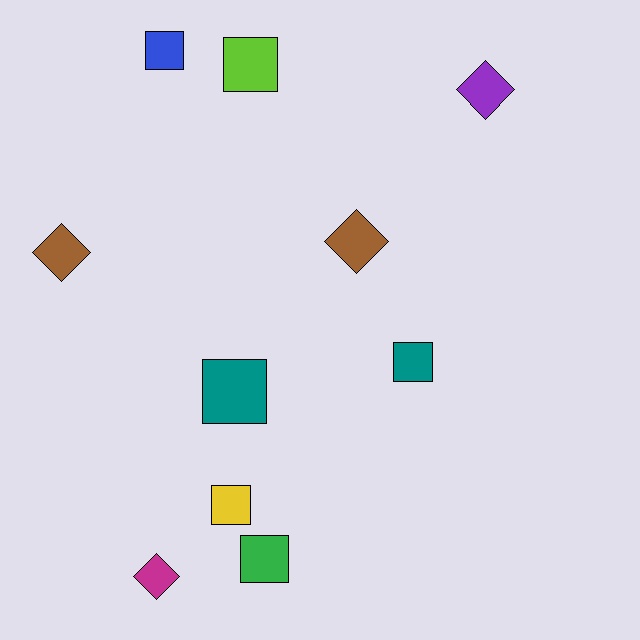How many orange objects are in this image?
There are no orange objects.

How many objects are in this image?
There are 10 objects.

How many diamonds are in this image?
There are 4 diamonds.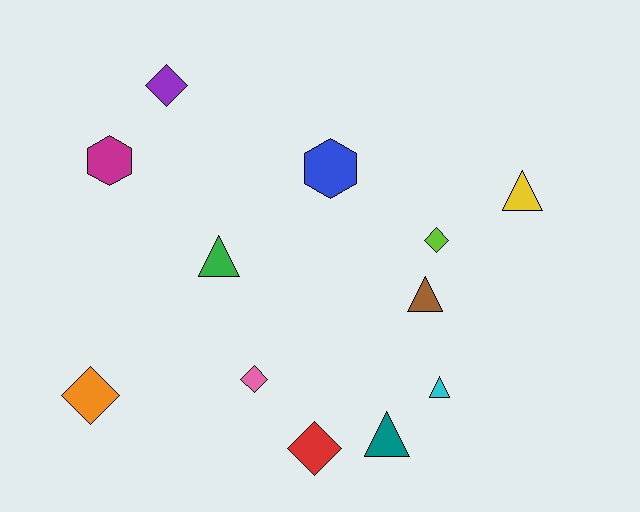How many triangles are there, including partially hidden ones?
There are 5 triangles.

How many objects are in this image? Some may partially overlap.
There are 12 objects.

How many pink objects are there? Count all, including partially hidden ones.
There is 1 pink object.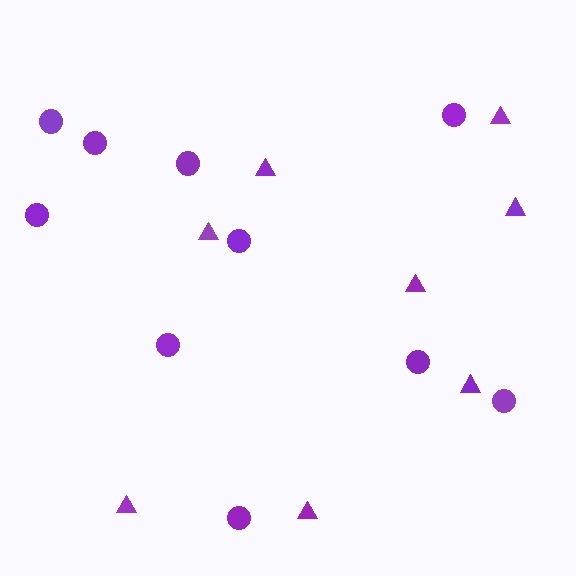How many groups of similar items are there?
There are 2 groups: one group of triangles (8) and one group of circles (10).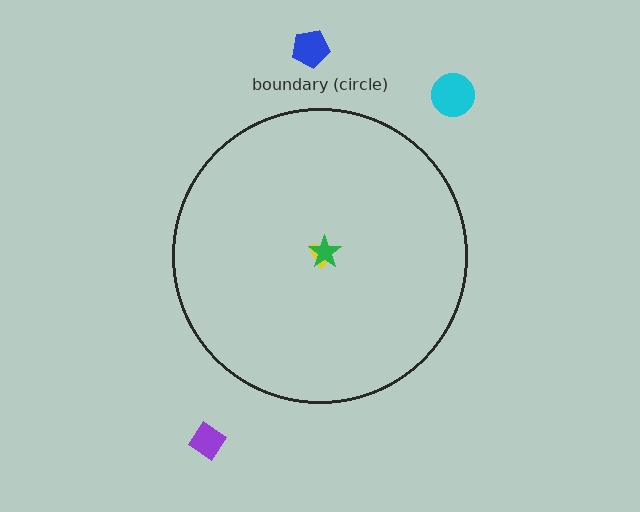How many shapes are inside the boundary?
2 inside, 3 outside.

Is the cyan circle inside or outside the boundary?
Outside.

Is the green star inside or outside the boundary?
Inside.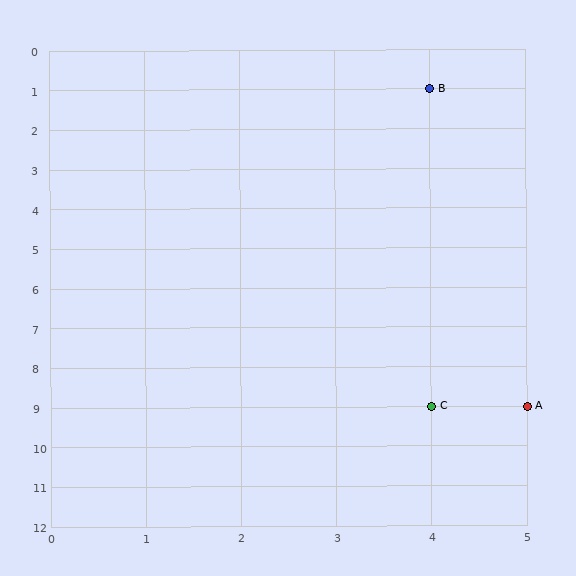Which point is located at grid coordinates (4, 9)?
Point C is at (4, 9).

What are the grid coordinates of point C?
Point C is at grid coordinates (4, 9).